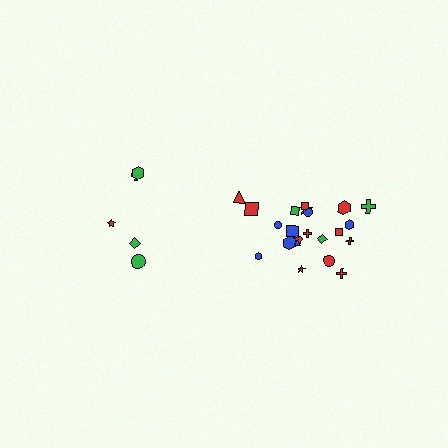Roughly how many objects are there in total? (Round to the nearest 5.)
Roughly 25 objects in total.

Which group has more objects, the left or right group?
The right group.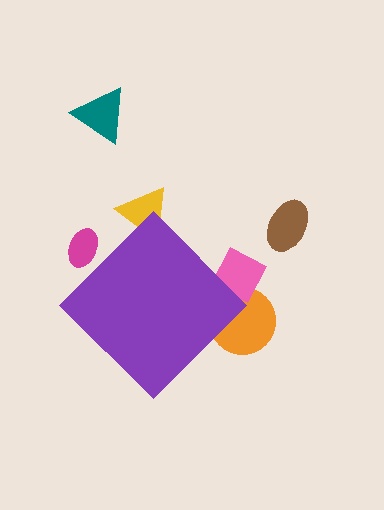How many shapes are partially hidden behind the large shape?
4 shapes are partially hidden.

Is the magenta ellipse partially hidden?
Yes, the magenta ellipse is partially hidden behind the purple diamond.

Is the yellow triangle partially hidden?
Yes, the yellow triangle is partially hidden behind the purple diamond.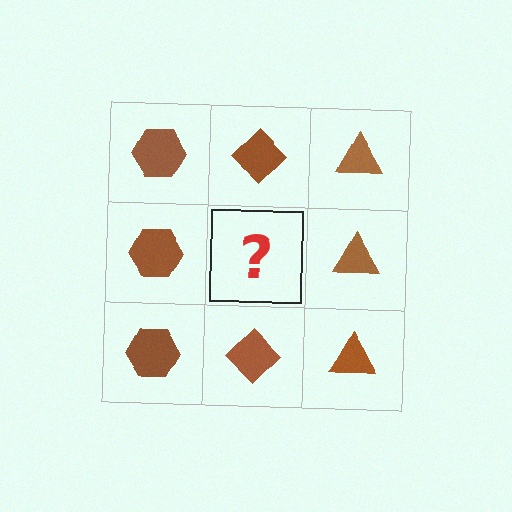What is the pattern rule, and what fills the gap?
The rule is that each column has a consistent shape. The gap should be filled with a brown diamond.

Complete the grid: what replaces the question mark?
The question mark should be replaced with a brown diamond.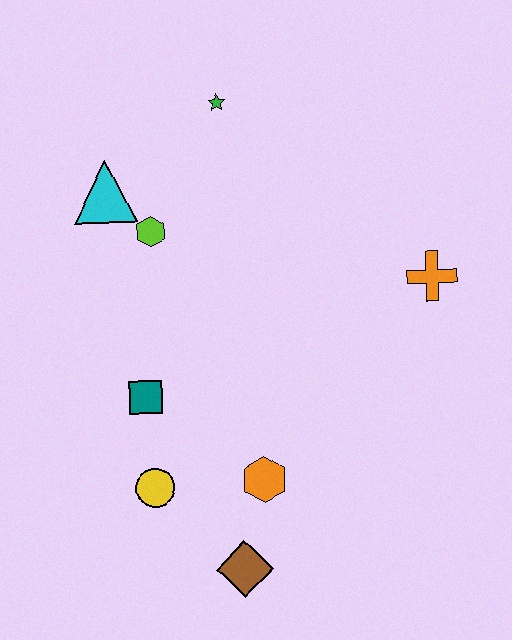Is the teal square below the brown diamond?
No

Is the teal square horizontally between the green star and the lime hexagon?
No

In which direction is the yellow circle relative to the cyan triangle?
The yellow circle is below the cyan triangle.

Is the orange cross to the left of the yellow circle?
No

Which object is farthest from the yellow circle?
The green star is farthest from the yellow circle.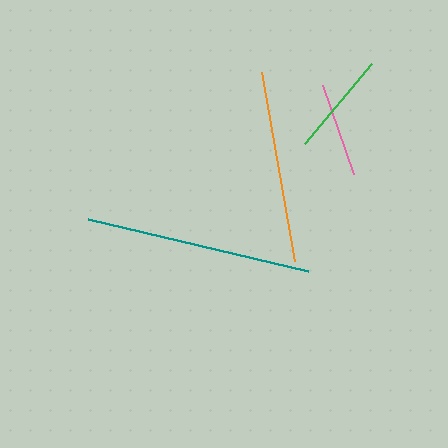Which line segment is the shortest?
The pink line is the shortest at approximately 94 pixels.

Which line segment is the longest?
The teal line is the longest at approximately 226 pixels.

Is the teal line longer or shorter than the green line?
The teal line is longer than the green line.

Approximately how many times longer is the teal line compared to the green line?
The teal line is approximately 2.2 times the length of the green line.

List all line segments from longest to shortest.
From longest to shortest: teal, orange, green, pink.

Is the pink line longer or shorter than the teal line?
The teal line is longer than the pink line.